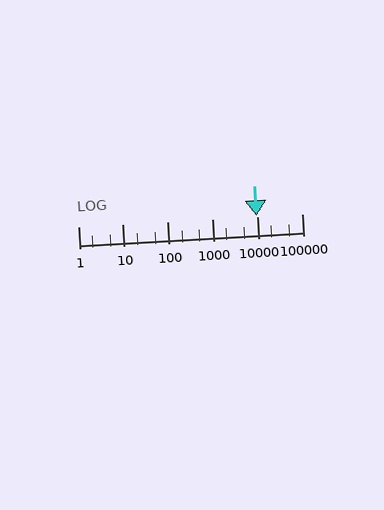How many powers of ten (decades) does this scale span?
The scale spans 5 decades, from 1 to 100000.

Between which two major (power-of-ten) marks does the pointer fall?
The pointer is between 1000 and 10000.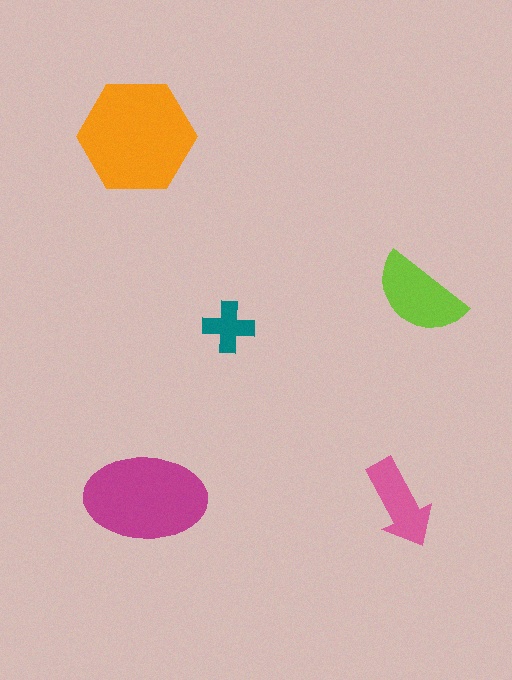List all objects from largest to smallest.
The orange hexagon, the magenta ellipse, the lime semicircle, the pink arrow, the teal cross.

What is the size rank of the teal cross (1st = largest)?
5th.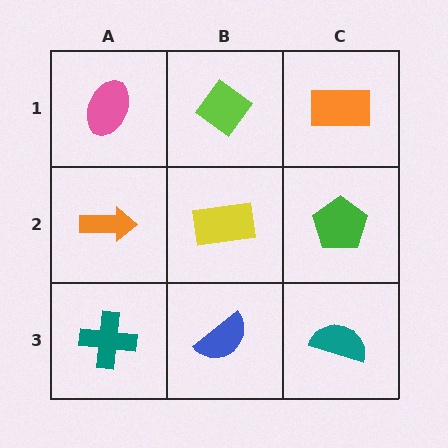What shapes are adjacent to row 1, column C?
A green pentagon (row 2, column C), a lime diamond (row 1, column B).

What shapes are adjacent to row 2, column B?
A lime diamond (row 1, column B), a blue semicircle (row 3, column B), an orange arrow (row 2, column A), a green pentagon (row 2, column C).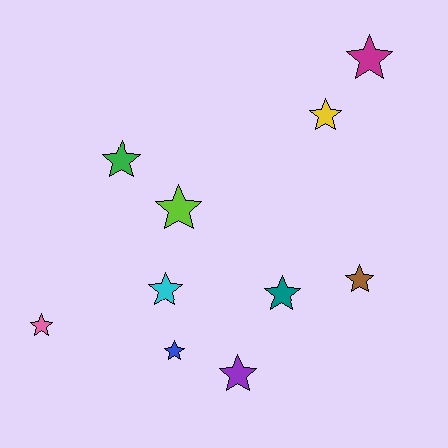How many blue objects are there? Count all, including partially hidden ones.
There is 1 blue object.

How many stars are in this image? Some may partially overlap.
There are 10 stars.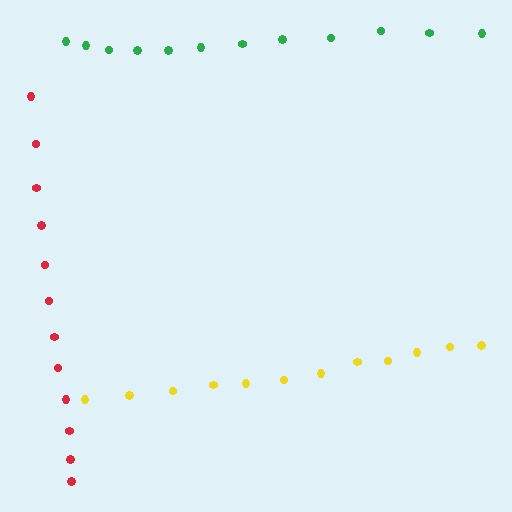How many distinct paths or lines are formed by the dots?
There are 3 distinct paths.